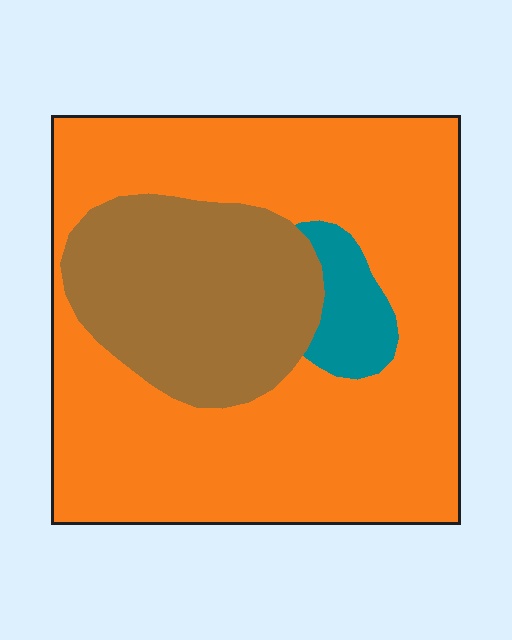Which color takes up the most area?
Orange, at roughly 70%.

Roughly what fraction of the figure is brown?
Brown takes up about one quarter (1/4) of the figure.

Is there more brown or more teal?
Brown.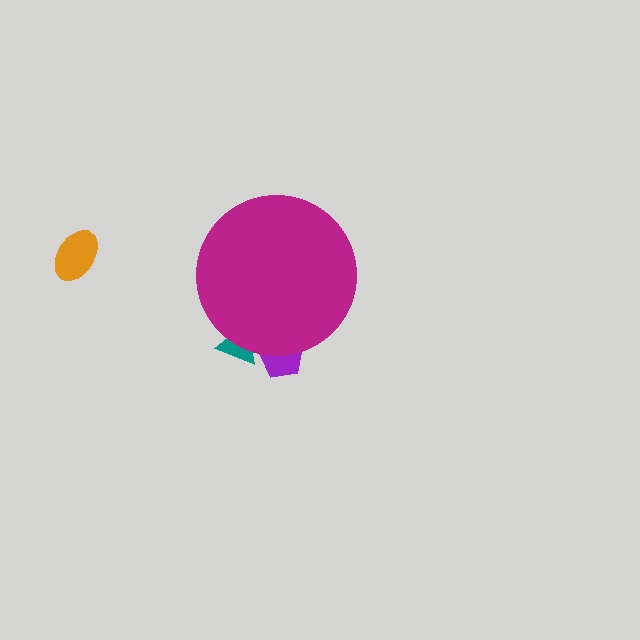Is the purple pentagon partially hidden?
Yes, the purple pentagon is partially hidden behind the magenta circle.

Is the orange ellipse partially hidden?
No, the orange ellipse is fully visible.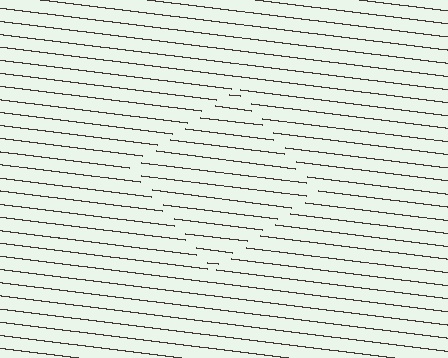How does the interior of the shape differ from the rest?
The interior of the shape contains the same grating, shifted by half a period — the contour is defined by the phase discontinuity where line-ends from the inner and outer gratings abut.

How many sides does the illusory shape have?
4 sides — the line-ends trace a square.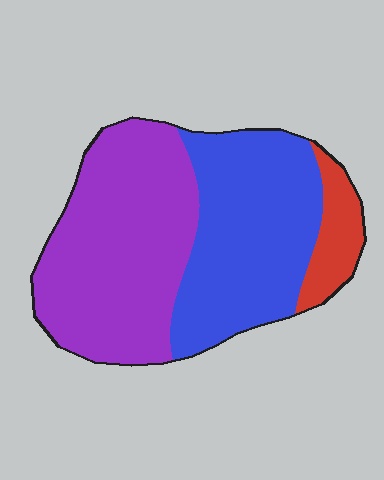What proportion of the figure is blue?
Blue takes up about two fifths (2/5) of the figure.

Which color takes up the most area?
Purple, at roughly 50%.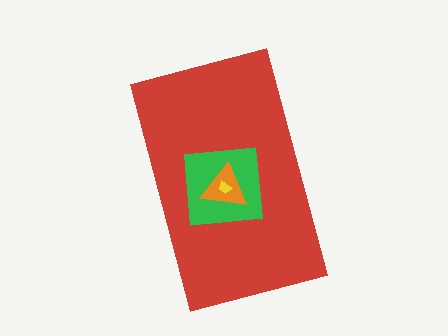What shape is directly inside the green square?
The orange triangle.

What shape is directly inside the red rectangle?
The green square.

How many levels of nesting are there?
4.